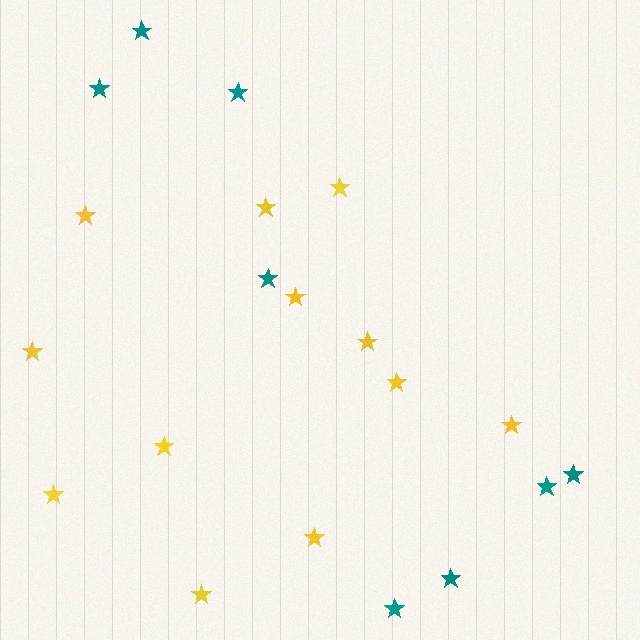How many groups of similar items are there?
There are 2 groups: one group of teal stars (8) and one group of yellow stars (12).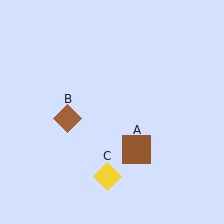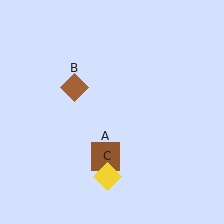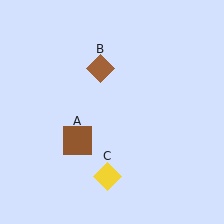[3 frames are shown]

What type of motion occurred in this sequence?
The brown square (object A), brown diamond (object B) rotated clockwise around the center of the scene.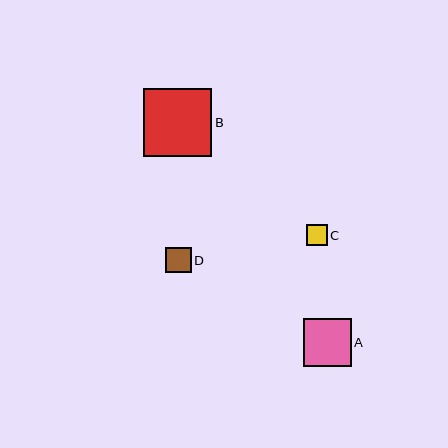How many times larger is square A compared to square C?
Square A is approximately 2.3 times the size of square C.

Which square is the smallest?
Square C is the smallest with a size of approximately 21 pixels.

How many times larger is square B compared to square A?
Square B is approximately 1.4 times the size of square A.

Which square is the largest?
Square B is the largest with a size of approximately 68 pixels.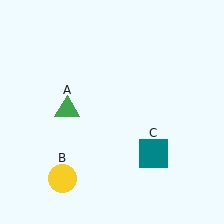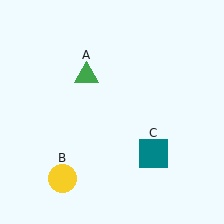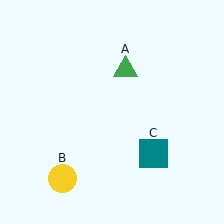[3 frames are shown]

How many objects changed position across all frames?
1 object changed position: green triangle (object A).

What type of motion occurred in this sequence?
The green triangle (object A) rotated clockwise around the center of the scene.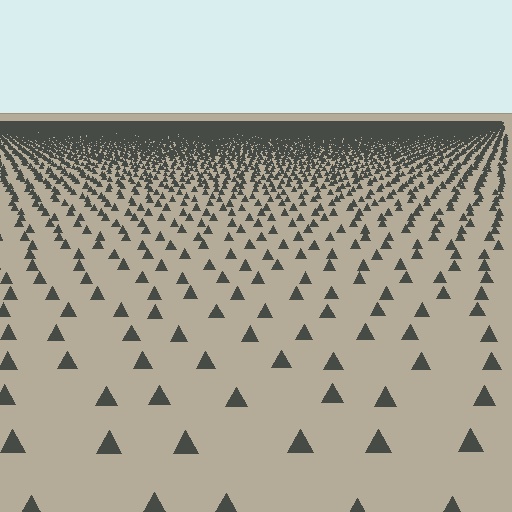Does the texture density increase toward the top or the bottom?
Density increases toward the top.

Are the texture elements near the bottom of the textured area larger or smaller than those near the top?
Larger. Near the bottom, elements are closer to the viewer and appear at a bigger on-screen size.